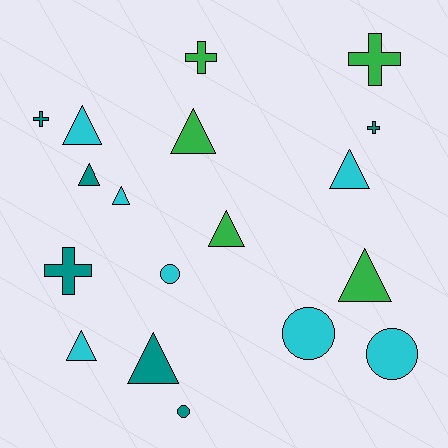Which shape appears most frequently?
Triangle, with 9 objects.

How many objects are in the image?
There are 18 objects.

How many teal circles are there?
There is 1 teal circle.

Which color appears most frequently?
Cyan, with 7 objects.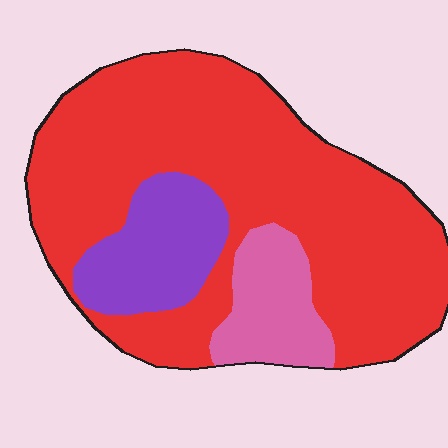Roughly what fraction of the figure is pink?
Pink takes up about one eighth (1/8) of the figure.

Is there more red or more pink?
Red.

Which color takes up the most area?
Red, at roughly 75%.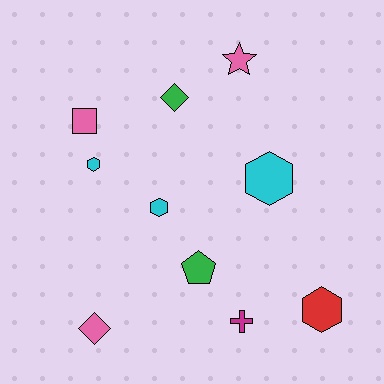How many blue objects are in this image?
There are no blue objects.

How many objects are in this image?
There are 10 objects.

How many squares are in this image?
There is 1 square.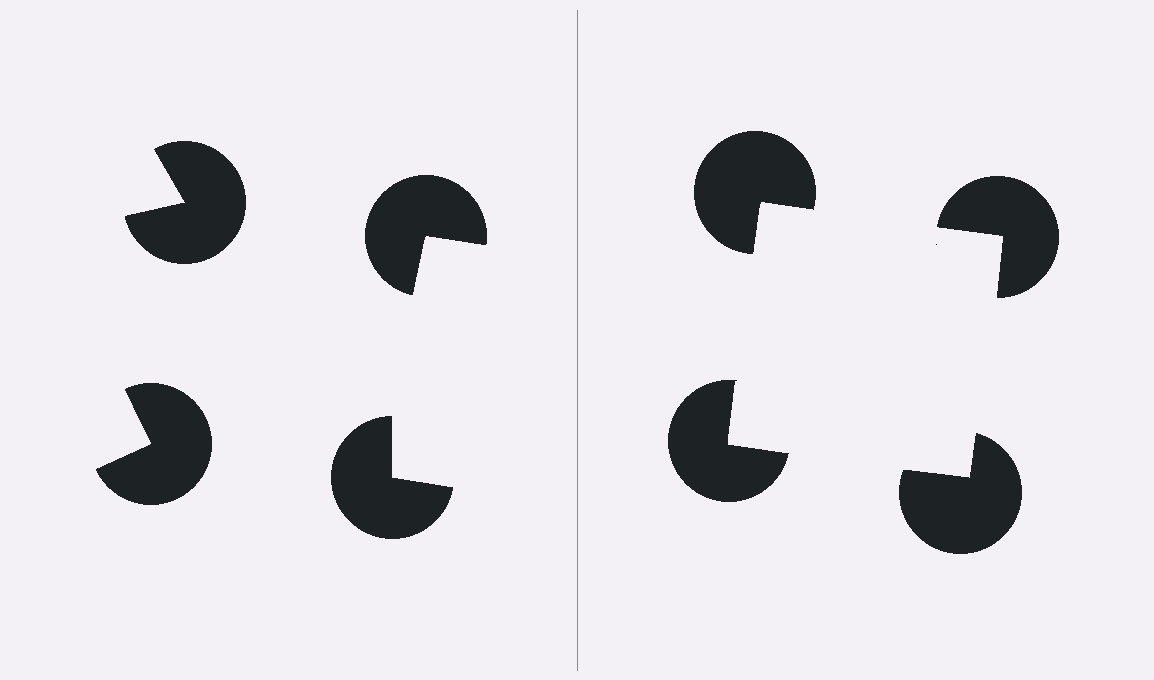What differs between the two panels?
The pac-man discs are positioned identically on both sides; only the wedge orientations differ. On the right they align to a square; on the left they are misaligned.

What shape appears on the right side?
An illusory square.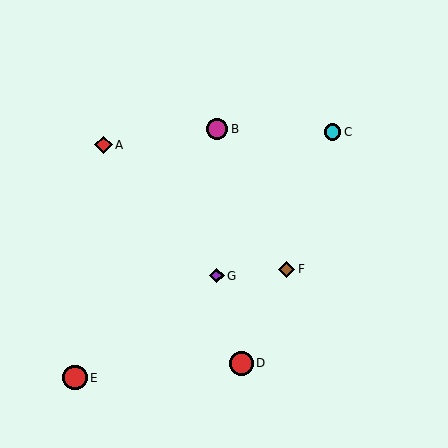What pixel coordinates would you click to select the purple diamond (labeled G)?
Click at (217, 276) to select the purple diamond G.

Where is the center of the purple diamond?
The center of the purple diamond is at (217, 276).